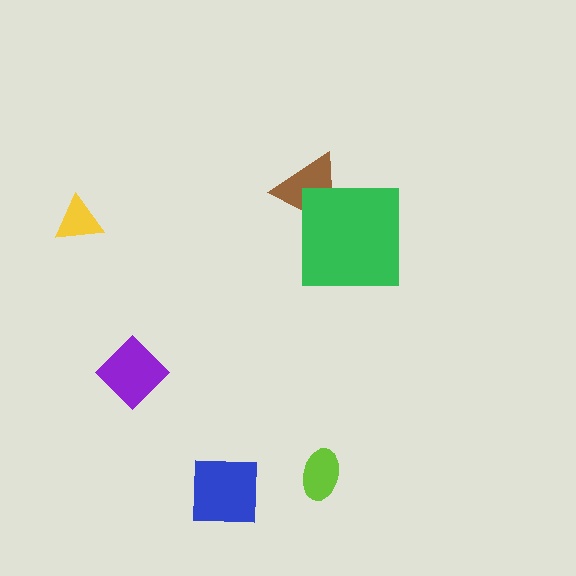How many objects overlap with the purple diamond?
0 objects overlap with the purple diamond.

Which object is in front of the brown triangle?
The green square is in front of the brown triangle.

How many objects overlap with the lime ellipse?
0 objects overlap with the lime ellipse.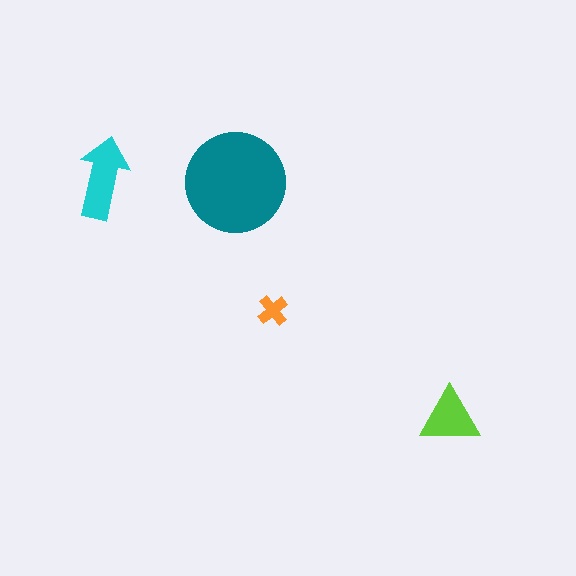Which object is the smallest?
The orange cross.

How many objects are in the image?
There are 4 objects in the image.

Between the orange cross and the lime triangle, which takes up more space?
The lime triangle.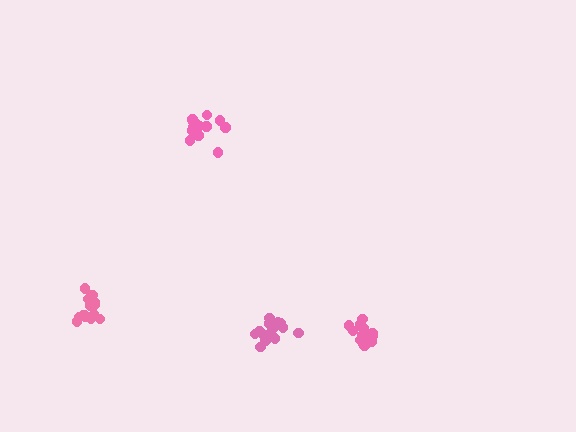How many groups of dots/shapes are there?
There are 4 groups.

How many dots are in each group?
Group 1: 17 dots, Group 2: 17 dots, Group 3: 15 dots, Group 4: 14 dots (63 total).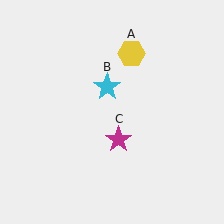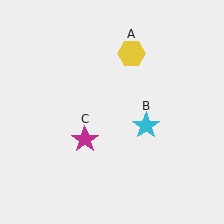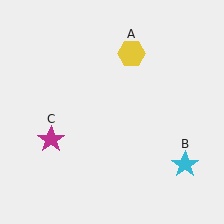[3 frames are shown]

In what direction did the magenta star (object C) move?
The magenta star (object C) moved left.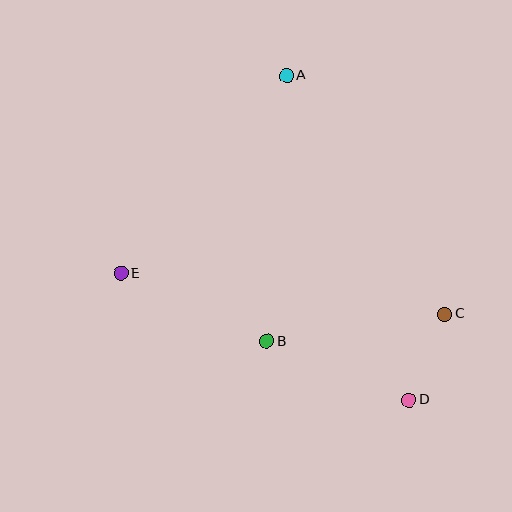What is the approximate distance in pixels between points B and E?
The distance between B and E is approximately 161 pixels.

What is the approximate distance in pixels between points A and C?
The distance between A and C is approximately 286 pixels.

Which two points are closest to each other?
Points C and D are closest to each other.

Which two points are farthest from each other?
Points A and D are farthest from each other.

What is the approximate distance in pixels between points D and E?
The distance between D and E is approximately 315 pixels.